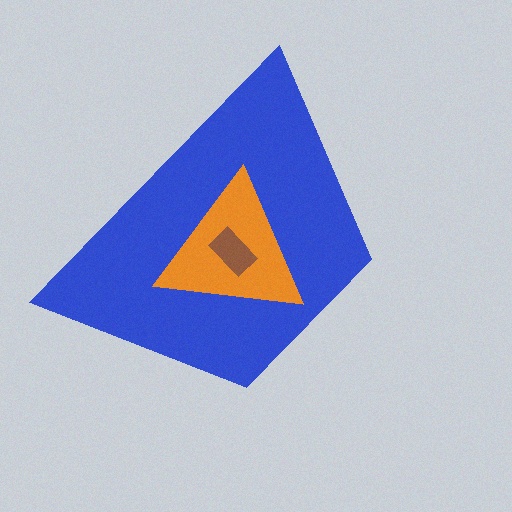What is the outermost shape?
The blue trapezoid.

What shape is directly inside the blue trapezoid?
The orange triangle.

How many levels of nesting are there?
3.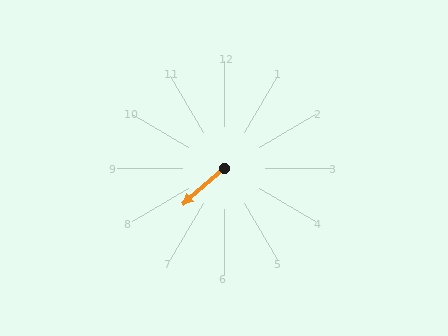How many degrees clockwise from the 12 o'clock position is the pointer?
Approximately 229 degrees.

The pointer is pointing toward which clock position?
Roughly 8 o'clock.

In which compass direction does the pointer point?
Southwest.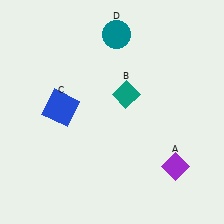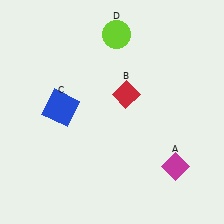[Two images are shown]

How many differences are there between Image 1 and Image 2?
There are 3 differences between the two images.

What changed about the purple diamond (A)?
In Image 1, A is purple. In Image 2, it changed to magenta.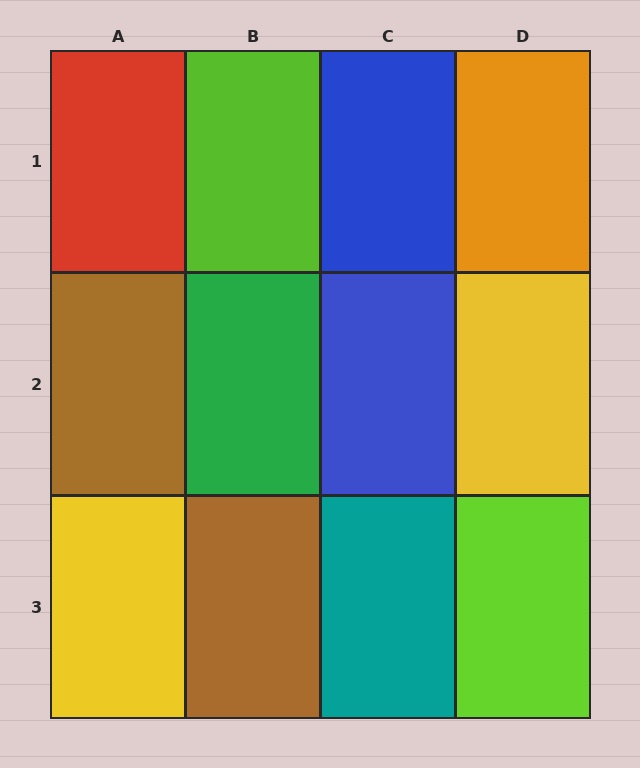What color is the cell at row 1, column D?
Orange.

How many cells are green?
1 cell is green.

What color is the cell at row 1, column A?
Red.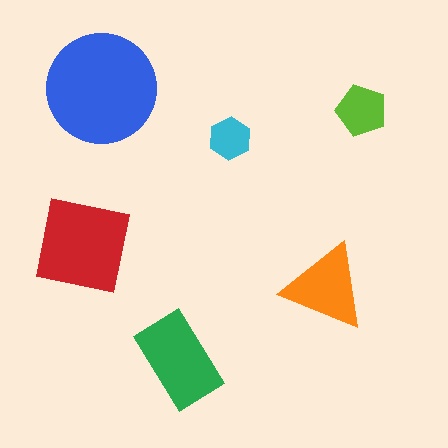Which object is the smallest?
The cyan hexagon.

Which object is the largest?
The blue circle.